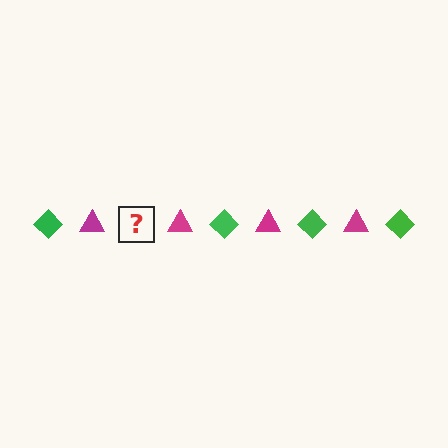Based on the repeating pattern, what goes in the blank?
The blank should be a green diamond.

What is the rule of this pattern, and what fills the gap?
The rule is that the pattern alternates between green diamond and magenta triangle. The gap should be filled with a green diamond.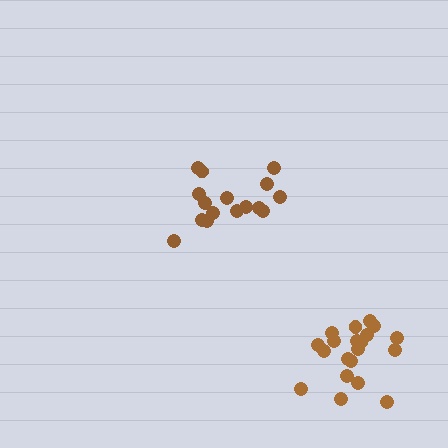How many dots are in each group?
Group 1: 16 dots, Group 2: 20 dots (36 total).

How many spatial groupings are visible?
There are 2 spatial groupings.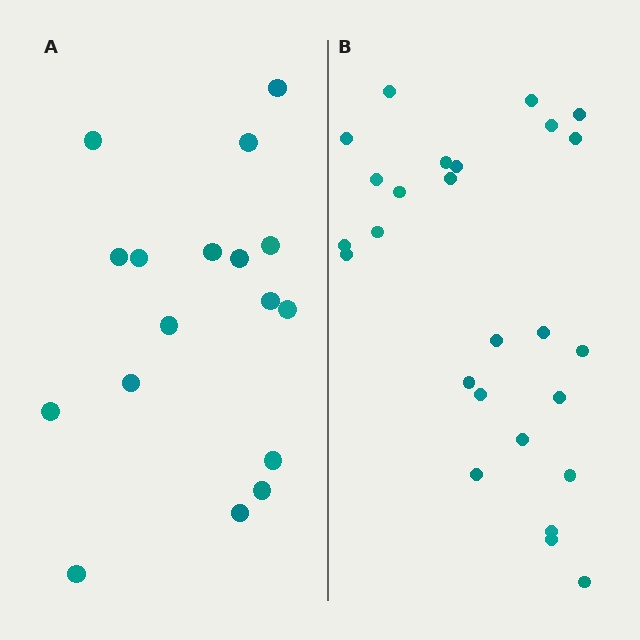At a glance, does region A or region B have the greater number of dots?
Region B (the right region) has more dots.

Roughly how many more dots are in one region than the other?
Region B has roughly 8 or so more dots than region A.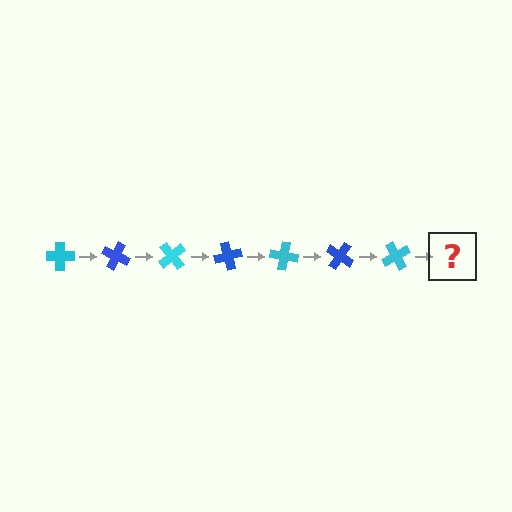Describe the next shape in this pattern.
It should be a blue cross, rotated 175 degrees from the start.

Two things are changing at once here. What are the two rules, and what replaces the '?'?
The two rules are that it rotates 25 degrees each step and the color cycles through cyan and blue. The '?' should be a blue cross, rotated 175 degrees from the start.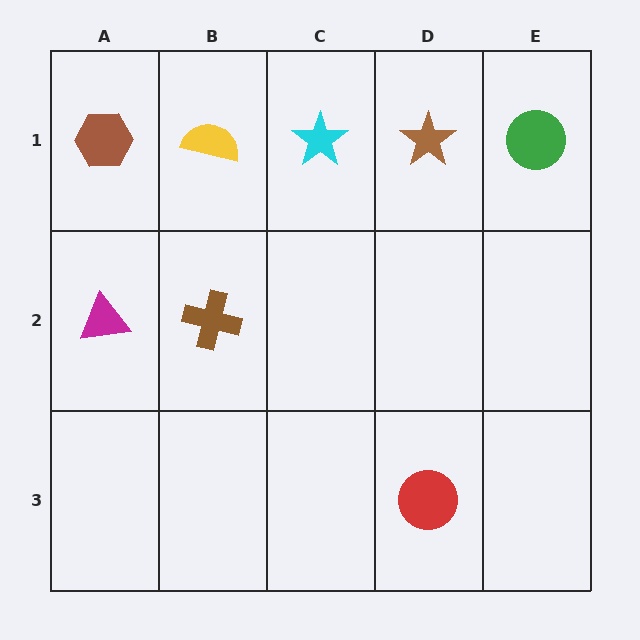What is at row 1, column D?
A brown star.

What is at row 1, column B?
A yellow semicircle.